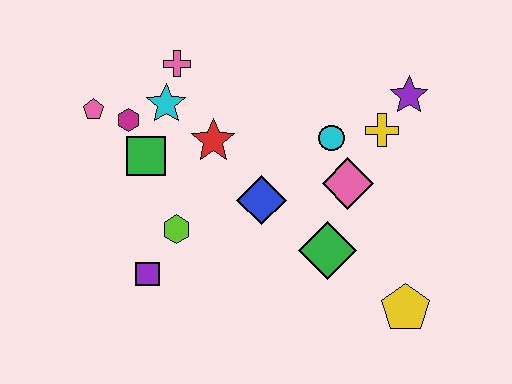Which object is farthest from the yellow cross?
The pink pentagon is farthest from the yellow cross.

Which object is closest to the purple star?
The yellow cross is closest to the purple star.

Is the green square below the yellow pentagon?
No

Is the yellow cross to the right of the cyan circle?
Yes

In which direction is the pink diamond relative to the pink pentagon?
The pink diamond is to the right of the pink pentagon.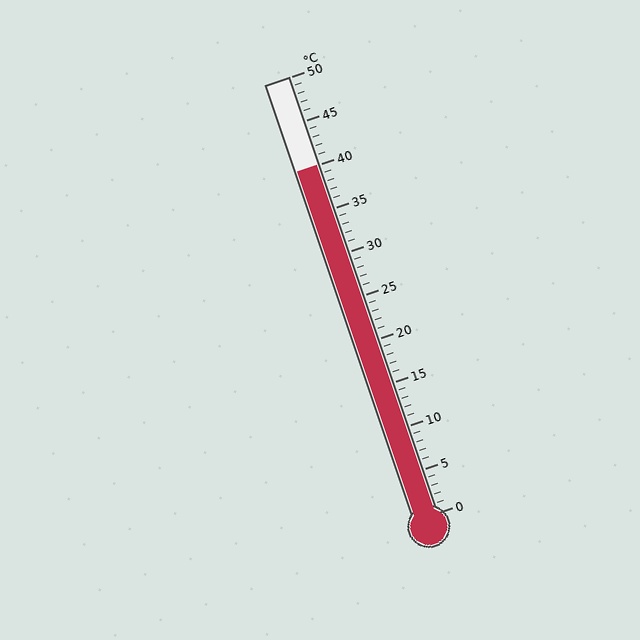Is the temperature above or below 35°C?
The temperature is above 35°C.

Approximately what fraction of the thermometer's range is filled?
The thermometer is filled to approximately 80% of its range.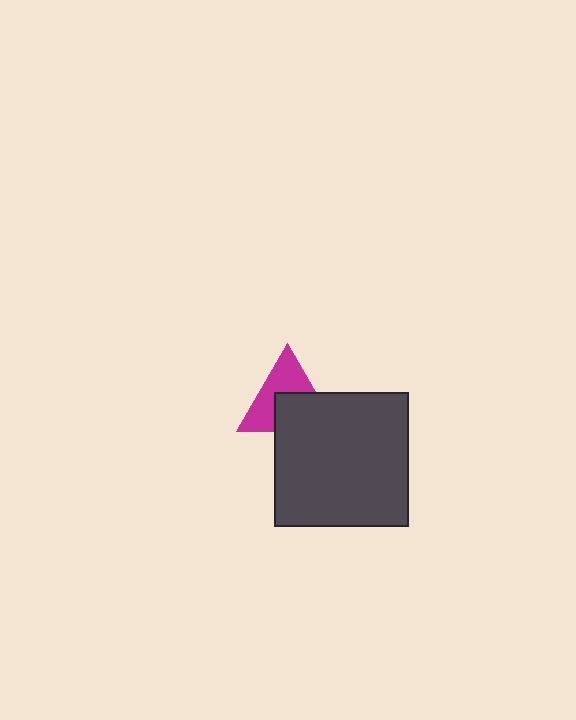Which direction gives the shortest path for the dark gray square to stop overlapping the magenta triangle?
Moving down gives the shortest separation.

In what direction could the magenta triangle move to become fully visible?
The magenta triangle could move up. That would shift it out from behind the dark gray square entirely.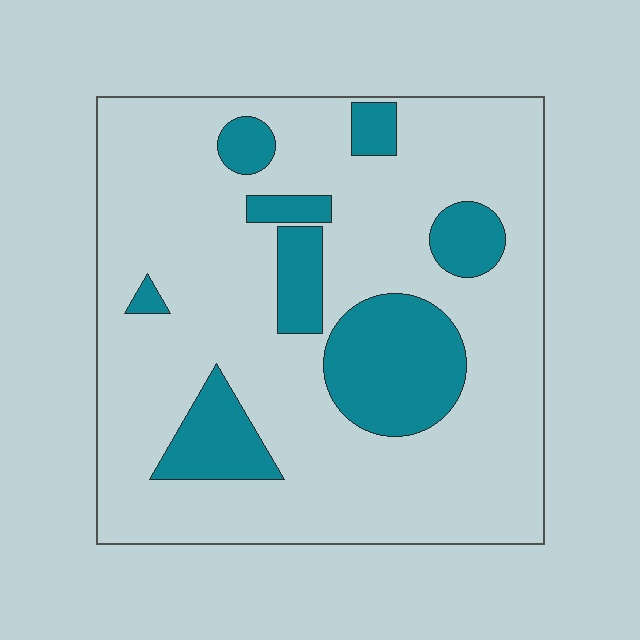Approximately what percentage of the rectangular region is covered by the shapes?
Approximately 20%.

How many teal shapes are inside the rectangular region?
8.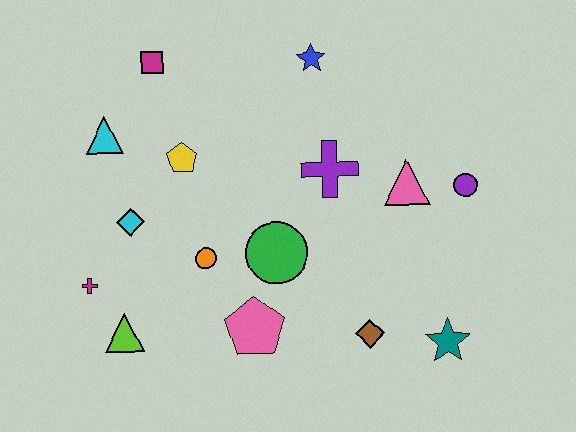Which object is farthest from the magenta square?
The teal star is farthest from the magenta square.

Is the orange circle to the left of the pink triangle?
Yes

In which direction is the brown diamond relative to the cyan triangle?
The brown diamond is to the right of the cyan triangle.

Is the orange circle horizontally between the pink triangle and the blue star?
No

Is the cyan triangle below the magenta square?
Yes